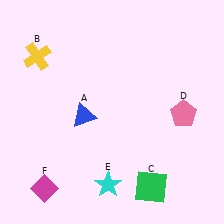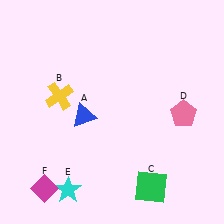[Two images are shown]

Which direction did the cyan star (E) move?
The cyan star (E) moved left.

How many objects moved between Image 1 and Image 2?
2 objects moved between the two images.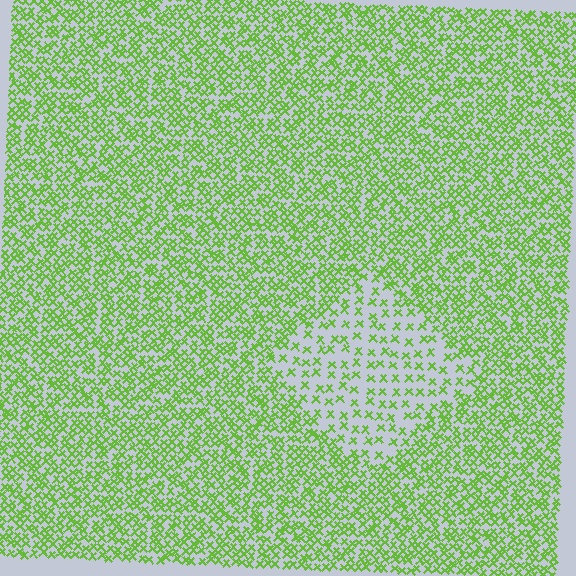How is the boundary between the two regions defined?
The boundary is defined by a change in element density (approximately 2.3x ratio). All elements are the same color, size, and shape.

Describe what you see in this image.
The image contains small lime elements arranged at two different densities. A diamond-shaped region is visible where the elements are less densely packed than the surrounding area.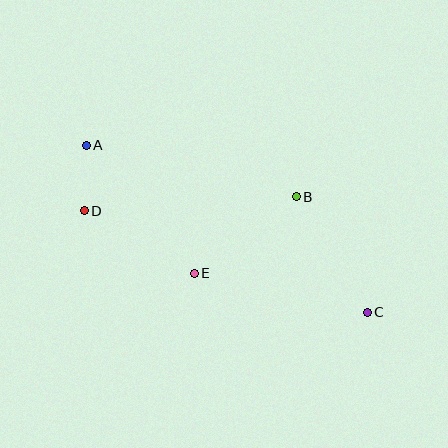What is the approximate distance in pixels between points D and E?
The distance between D and E is approximately 127 pixels.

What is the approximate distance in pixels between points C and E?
The distance between C and E is approximately 178 pixels.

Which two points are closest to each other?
Points A and D are closest to each other.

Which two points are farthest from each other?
Points A and C are farthest from each other.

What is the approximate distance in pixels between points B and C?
The distance between B and C is approximately 136 pixels.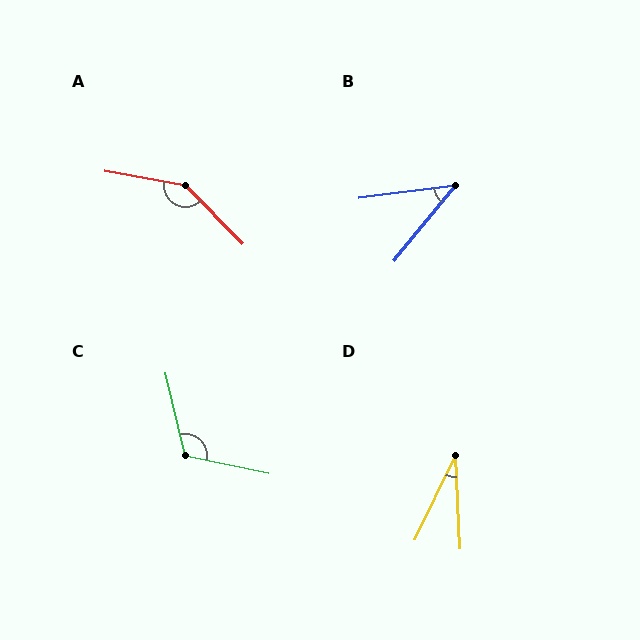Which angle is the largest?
A, at approximately 145 degrees.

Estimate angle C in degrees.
Approximately 115 degrees.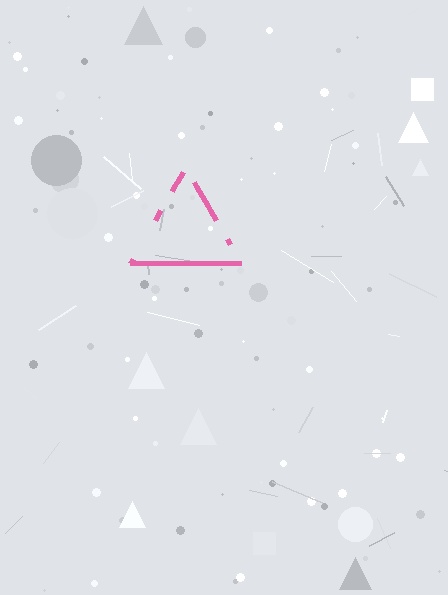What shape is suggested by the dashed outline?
The dashed outline suggests a triangle.